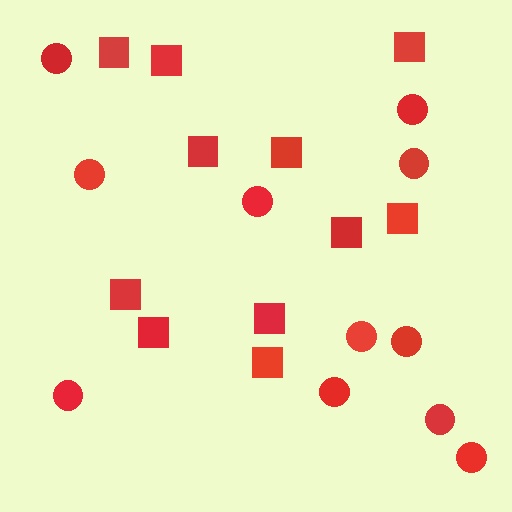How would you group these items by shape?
There are 2 groups: one group of squares (11) and one group of circles (11).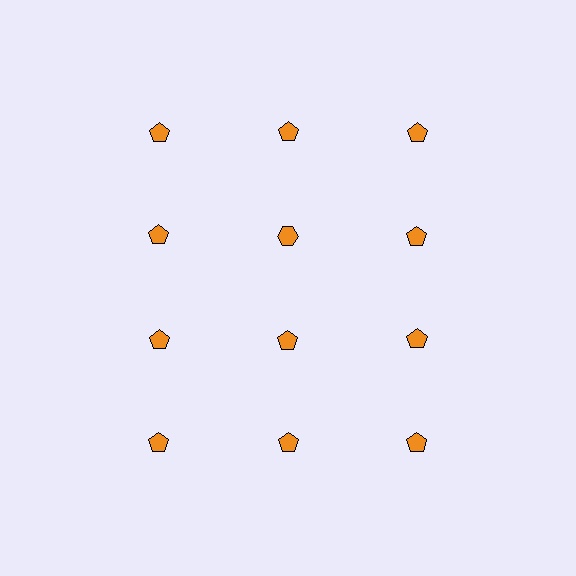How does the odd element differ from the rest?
It has a different shape: hexagon instead of pentagon.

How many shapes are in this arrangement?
There are 12 shapes arranged in a grid pattern.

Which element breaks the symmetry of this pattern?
The orange hexagon in the second row, second from left column breaks the symmetry. All other shapes are orange pentagons.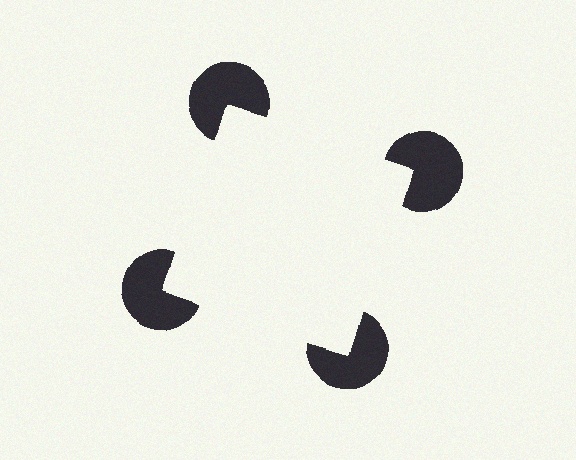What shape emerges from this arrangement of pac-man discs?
An illusory square — its edges are inferred from the aligned wedge cuts in the pac-man discs, not physically drawn.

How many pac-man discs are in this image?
There are 4 — one at each vertex of the illusory square.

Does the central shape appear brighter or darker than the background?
It typically appears slightly brighter than the background, even though no actual brightness change is drawn.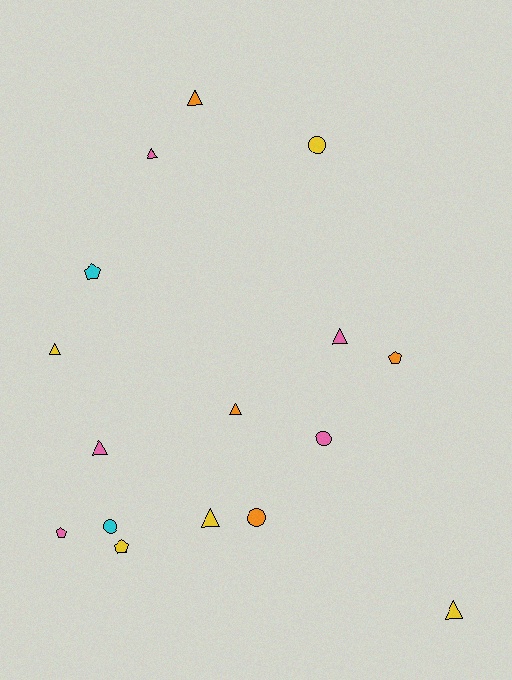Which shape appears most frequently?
Triangle, with 8 objects.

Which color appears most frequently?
Yellow, with 5 objects.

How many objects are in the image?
There are 16 objects.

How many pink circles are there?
There is 1 pink circle.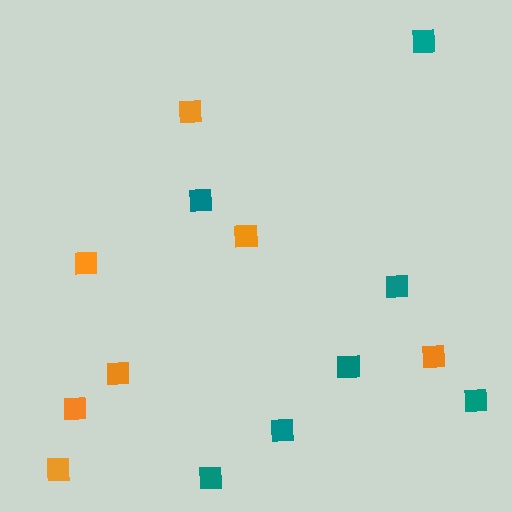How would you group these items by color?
There are 2 groups: one group of teal squares (7) and one group of orange squares (7).